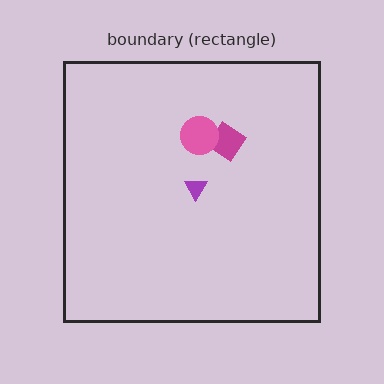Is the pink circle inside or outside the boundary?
Inside.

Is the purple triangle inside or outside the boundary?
Inside.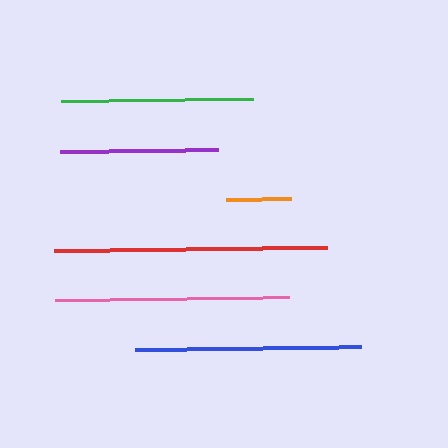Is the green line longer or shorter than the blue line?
The blue line is longer than the green line.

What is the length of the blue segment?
The blue segment is approximately 226 pixels long.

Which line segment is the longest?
The red line is the longest at approximately 273 pixels.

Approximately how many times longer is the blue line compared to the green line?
The blue line is approximately 1.2 times the length of the green line.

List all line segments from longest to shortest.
From longest to shortest: red, pink, blue, green, purple, orange.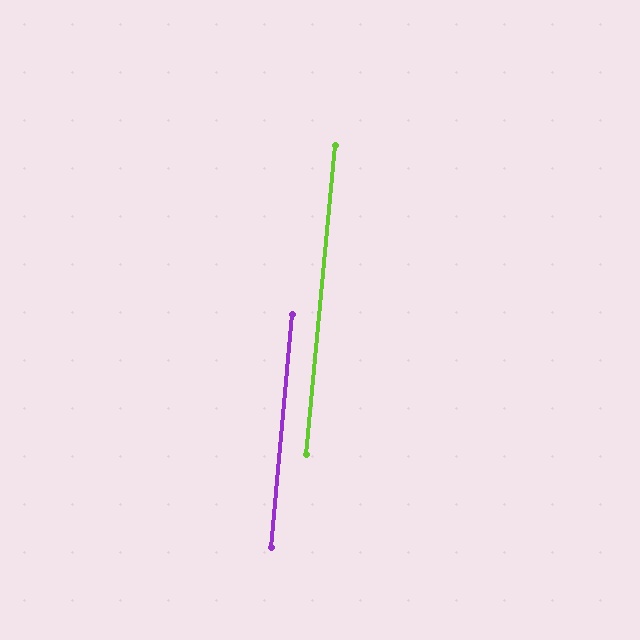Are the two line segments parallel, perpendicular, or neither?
Parallel — their directions differ by only 0.3°.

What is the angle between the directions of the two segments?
Approximately 0 degrees.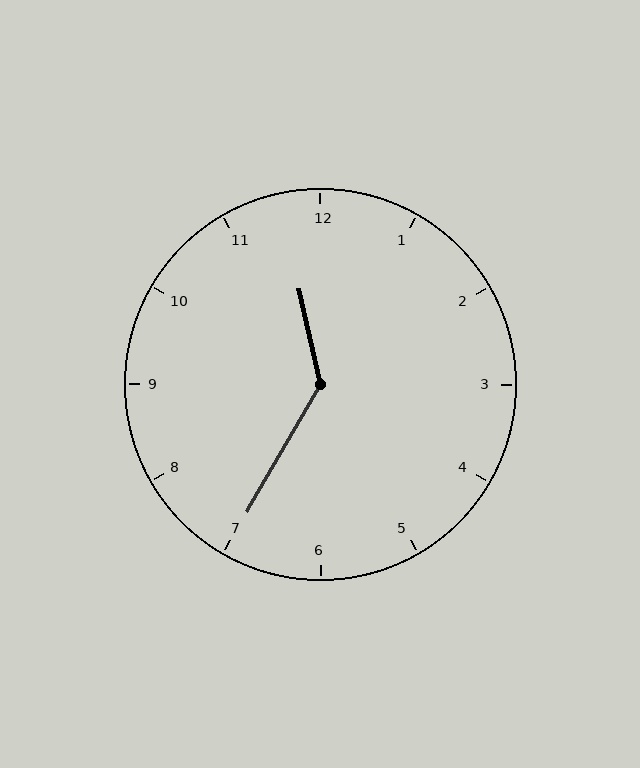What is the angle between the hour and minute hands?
Approximately 138 degrees.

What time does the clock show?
11:35.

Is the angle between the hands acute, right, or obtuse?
It is obtuse.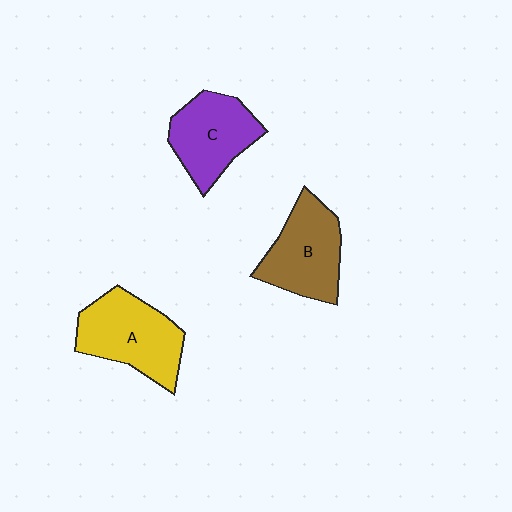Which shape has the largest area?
Shape A (yellow).